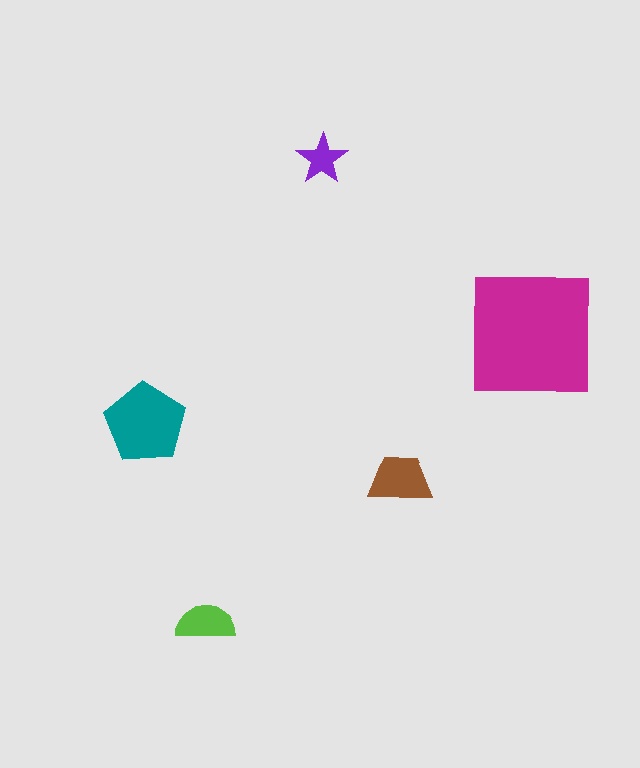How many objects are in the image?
There are 5 objects in the image.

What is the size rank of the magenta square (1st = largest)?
1st.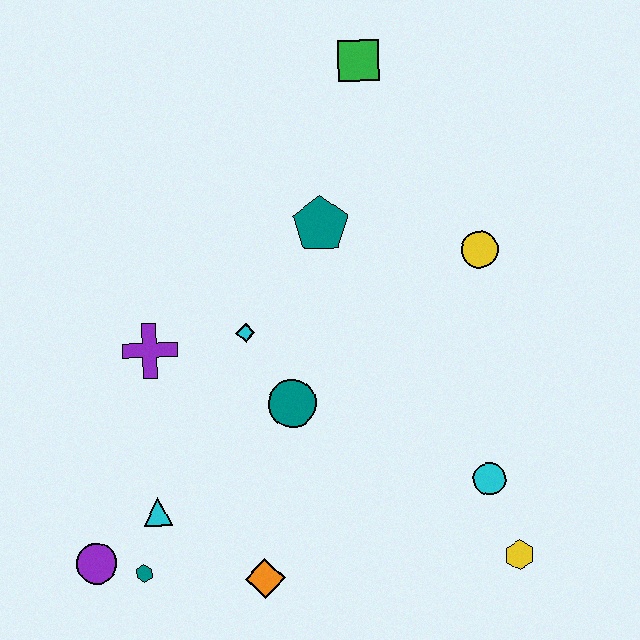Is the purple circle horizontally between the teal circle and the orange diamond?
No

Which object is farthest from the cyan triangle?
The green square is farthest from the cyan triangle.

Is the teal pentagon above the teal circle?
Yes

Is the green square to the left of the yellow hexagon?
Yes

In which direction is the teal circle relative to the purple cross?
The teal circle is to the right of the purple cross.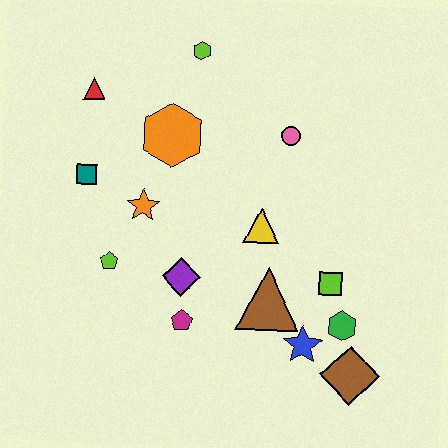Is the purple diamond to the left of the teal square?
No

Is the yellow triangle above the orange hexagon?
No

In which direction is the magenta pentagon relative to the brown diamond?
The magenta pentagon is to the left of the brown diamond.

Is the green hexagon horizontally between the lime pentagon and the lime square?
No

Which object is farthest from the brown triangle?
The red triangle is farthest from the brown triangle.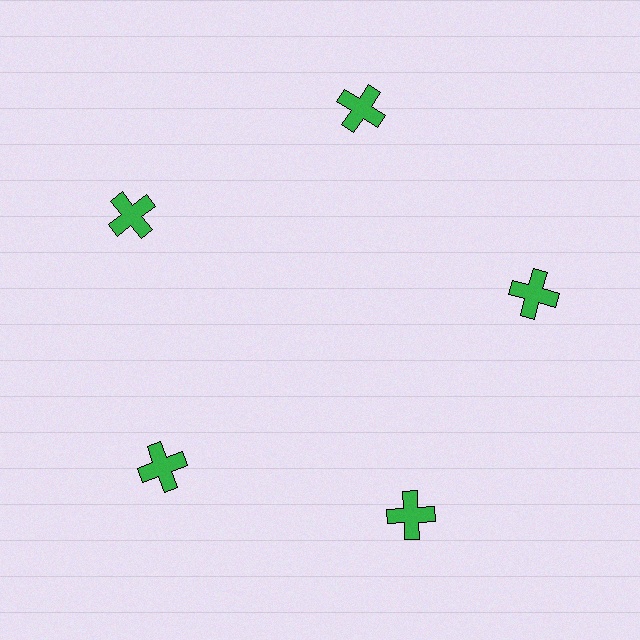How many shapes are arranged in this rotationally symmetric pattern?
There are 5 shapes, arranged in 5 groups of 1.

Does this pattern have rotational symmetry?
Yes, this pattern has 5-fold rotational symmetry. It looks the same after rotating 72 degrees around the center.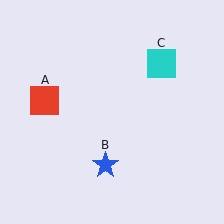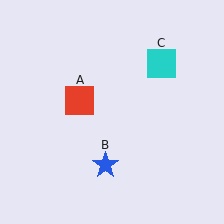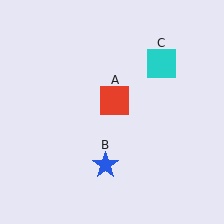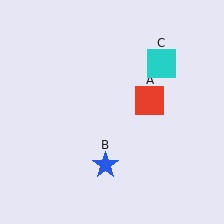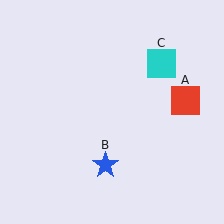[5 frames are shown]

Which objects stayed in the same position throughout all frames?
Blue star (object B) and cyan square (object C) remained stationary.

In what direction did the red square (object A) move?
The red square (object A) moved right.